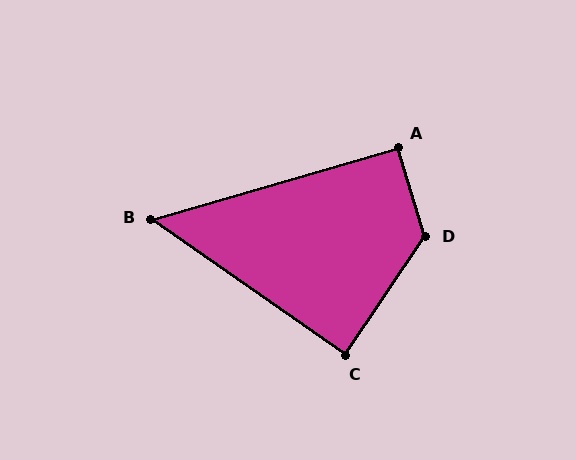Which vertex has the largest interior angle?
D, at approximately 129 degrees.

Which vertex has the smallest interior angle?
B, at approximately 51 degrees.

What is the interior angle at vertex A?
Approximately 91 degrees (approximately right).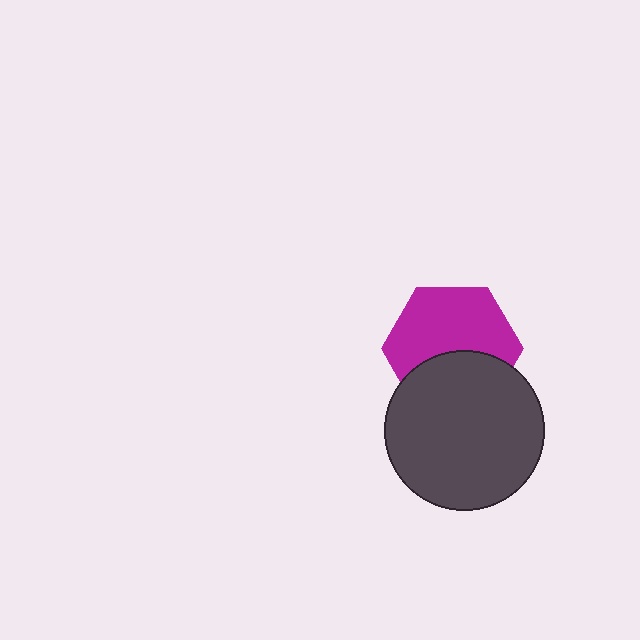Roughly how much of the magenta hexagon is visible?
About half of it is visible (roughly 61%).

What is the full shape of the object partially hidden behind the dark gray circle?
The partially hidden object is a magenta hexagon.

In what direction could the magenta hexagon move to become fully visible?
The magenta hexagon could move up. That would shift it out from behind the dark gray circle entirely.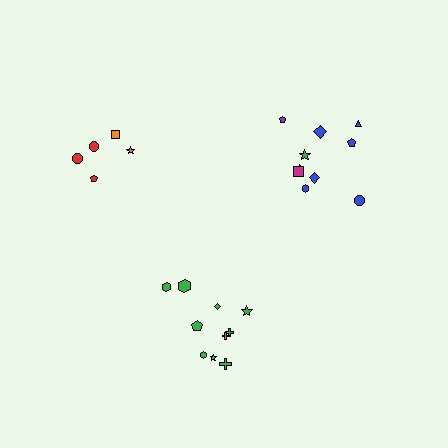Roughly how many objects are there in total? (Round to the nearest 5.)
Roughly 25 objects in total.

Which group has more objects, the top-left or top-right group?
The top-right group.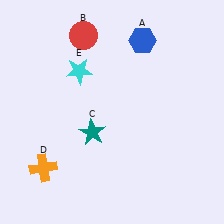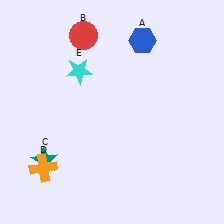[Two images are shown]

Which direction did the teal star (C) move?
The teal star (C) moved left.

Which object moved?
The teal star (C) moved left.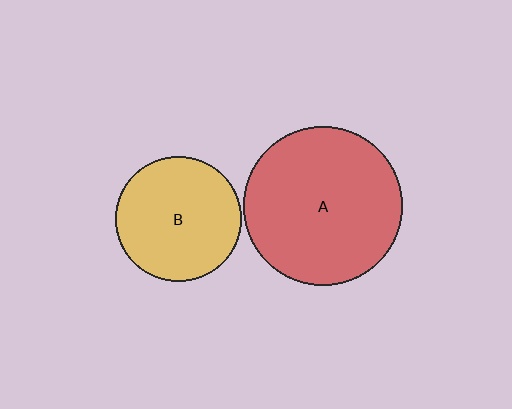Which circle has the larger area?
Circle A (red).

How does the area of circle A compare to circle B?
Approximately 1.6 times.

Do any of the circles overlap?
No, none of the circles overlap.